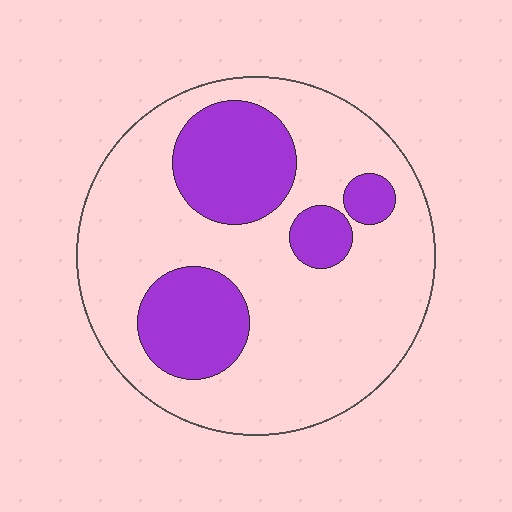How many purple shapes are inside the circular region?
4.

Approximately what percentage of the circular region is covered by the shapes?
Approximately 25%.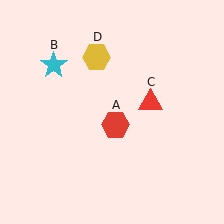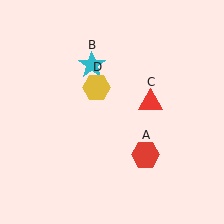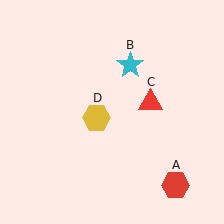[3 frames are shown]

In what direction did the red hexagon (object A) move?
The red hexagon (object A) moved down and to the right.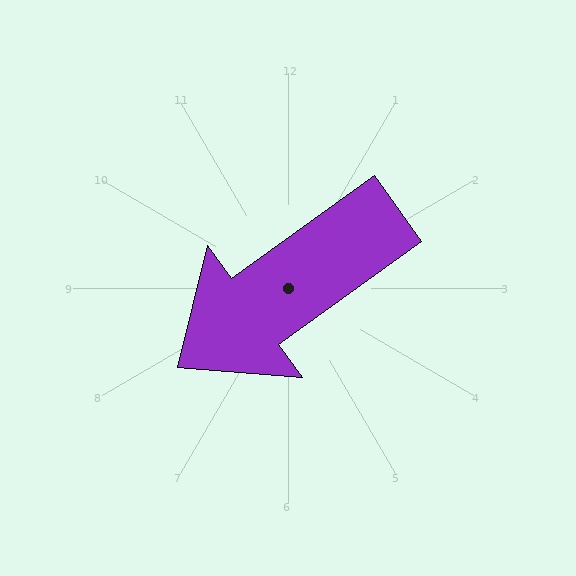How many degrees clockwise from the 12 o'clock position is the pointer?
Approximately 234 degrees.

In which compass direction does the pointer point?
Southwest.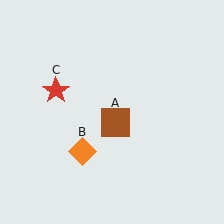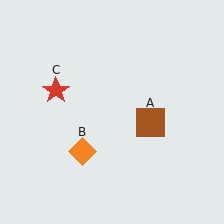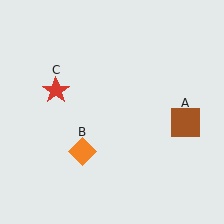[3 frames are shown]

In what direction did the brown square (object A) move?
The brown square (object A) moved right.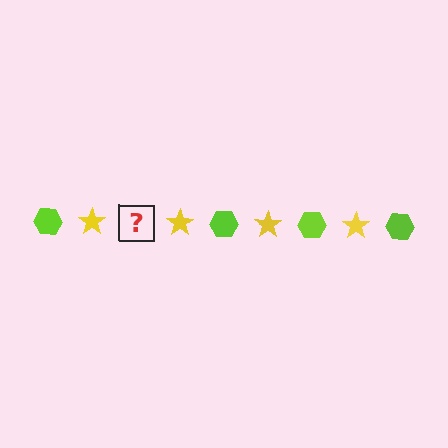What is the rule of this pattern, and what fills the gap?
The rule is that the pattern alternates between lime hexagon and yellow star. The gap should be filled with a lime hexagon.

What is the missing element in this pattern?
The missing element is a lime hexagon.